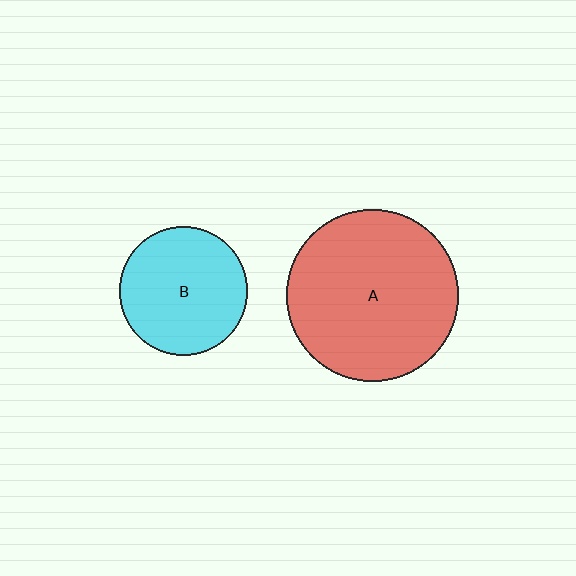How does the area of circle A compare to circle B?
Approximately 1.8 times.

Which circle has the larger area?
Circle A (red).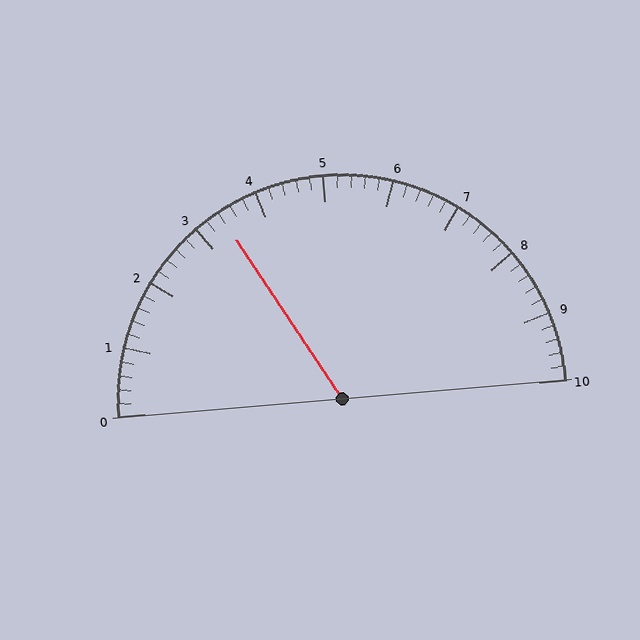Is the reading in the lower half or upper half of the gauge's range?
The reading is in the lower half of the range (0 to 10).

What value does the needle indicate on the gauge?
The needle indicates approximately 3.4.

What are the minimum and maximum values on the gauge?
The gauge ranges from 0 to 10.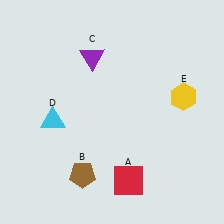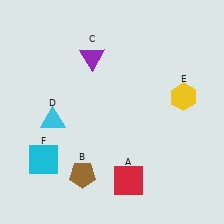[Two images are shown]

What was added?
A cyan square (F) was added in Image 2.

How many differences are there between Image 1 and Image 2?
There is 1 difference between the two images.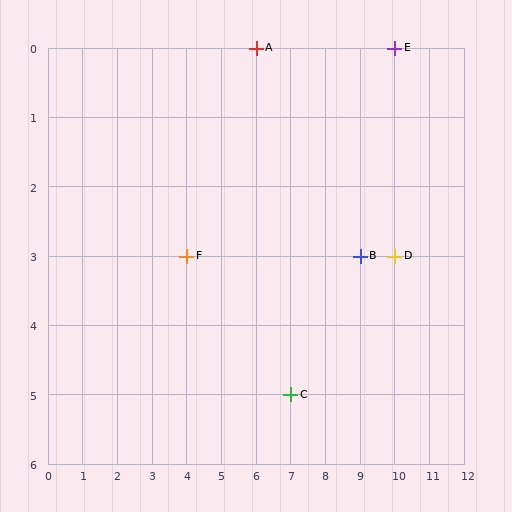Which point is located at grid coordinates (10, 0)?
Point E is at (10, 0).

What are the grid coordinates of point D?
Point D is at grid coordinates (10, 3).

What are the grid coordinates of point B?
Point B is at grid coordinates (9, 3).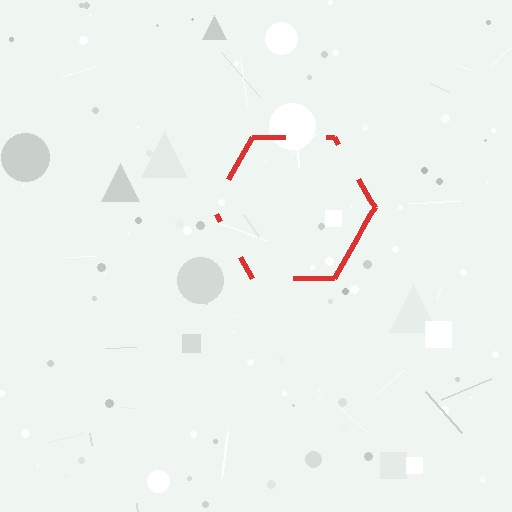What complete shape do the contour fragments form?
The contour fragments form a hexagon.